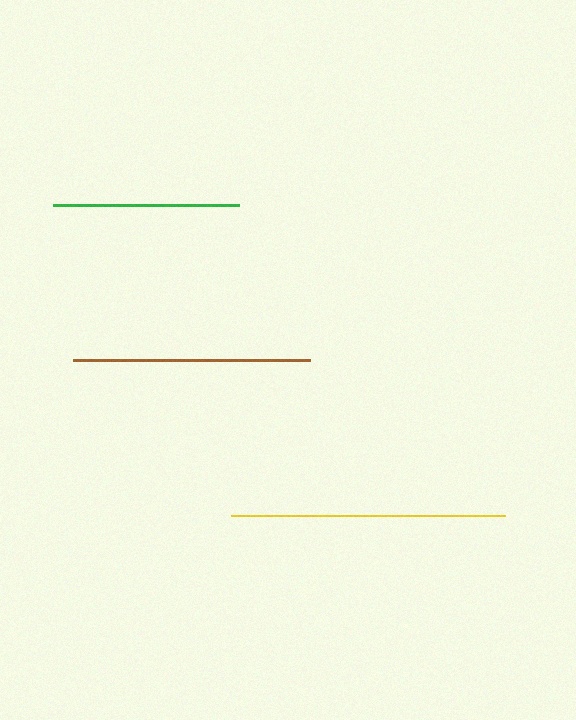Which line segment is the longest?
The yellow line is the longest at approximately 274 pixels.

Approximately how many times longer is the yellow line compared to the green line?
The yellow line is approximately 1.5 times the length of the green line.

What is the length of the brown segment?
The brown segment is approximately 237 pixels long.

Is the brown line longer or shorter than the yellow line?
The yellow line is longer than the brown line.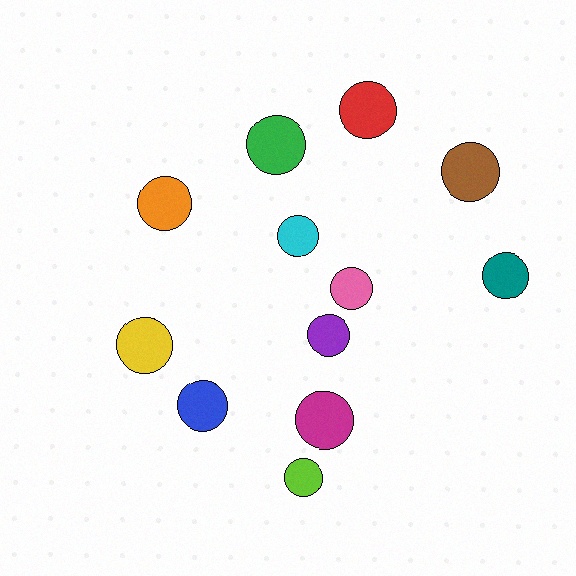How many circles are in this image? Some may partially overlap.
There are 12 circles.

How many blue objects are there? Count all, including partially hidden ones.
There is 1 blue object.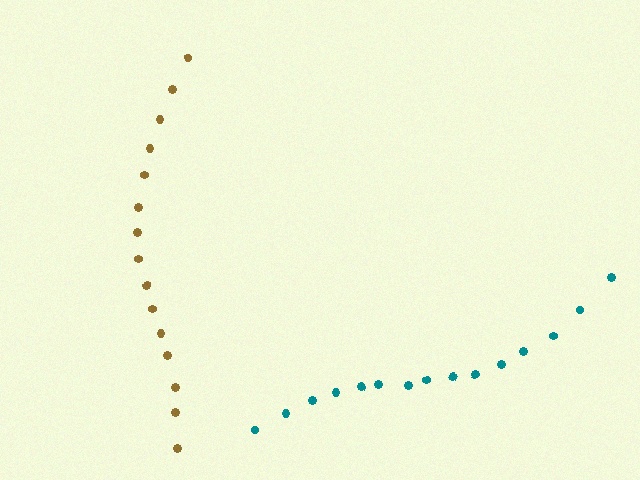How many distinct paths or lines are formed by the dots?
There are 2 distinct paths.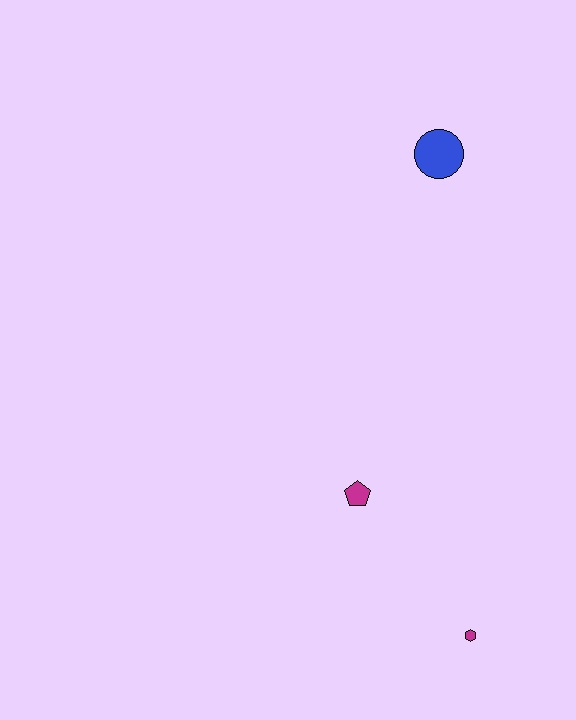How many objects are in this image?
There are 3 objects.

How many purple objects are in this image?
There are no purple objects.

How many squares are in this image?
There are no squares.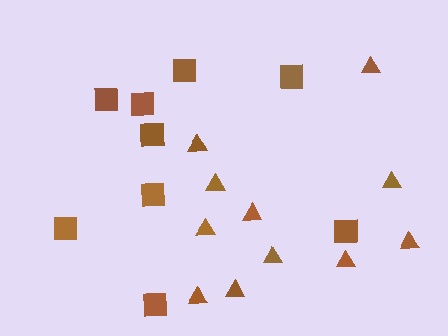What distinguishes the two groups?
There are 2 groups: one group of triangles (11) and one group of squares (9).